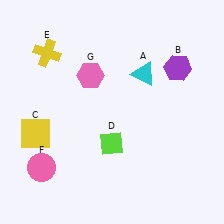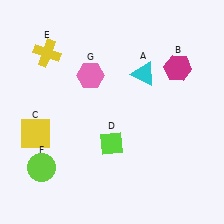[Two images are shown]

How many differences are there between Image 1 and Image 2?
There are 2 differences between the two images.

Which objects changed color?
B changed from purple to magenta. F changed from pink to lime.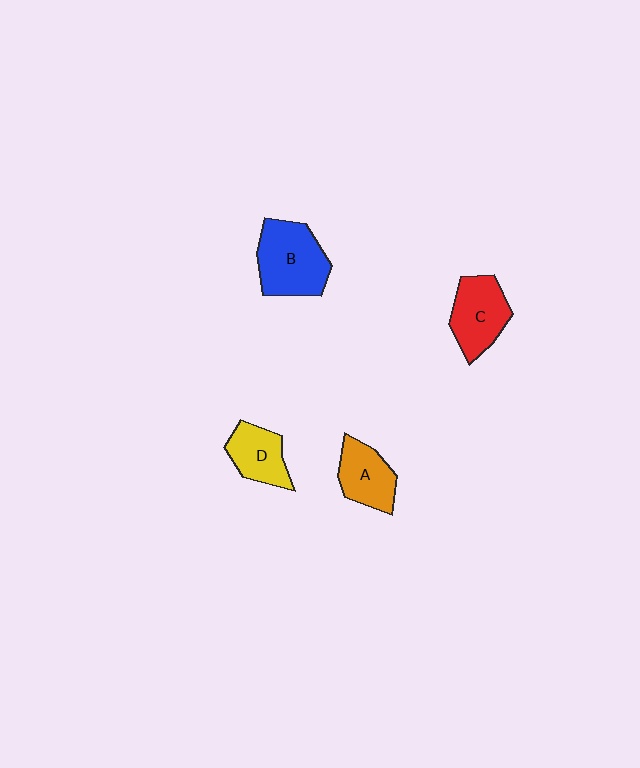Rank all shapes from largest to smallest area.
From largest to smallest: B (blue), C (red), A (orange), D (yellow).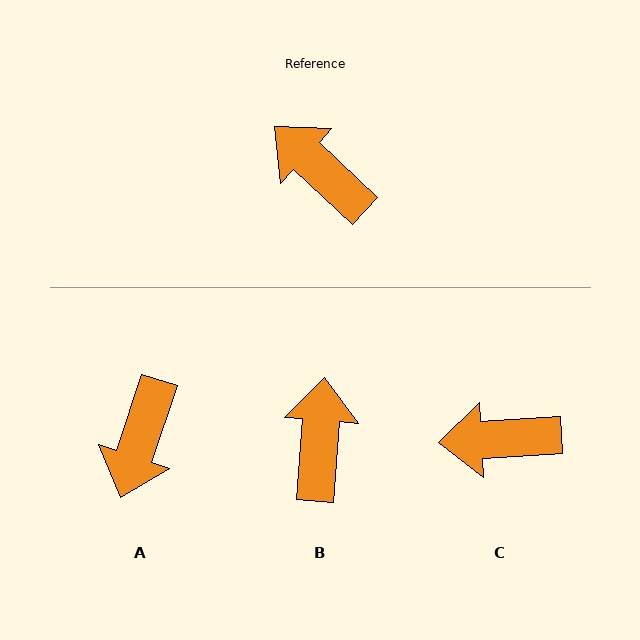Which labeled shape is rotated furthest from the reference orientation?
A, about 115 degrees away.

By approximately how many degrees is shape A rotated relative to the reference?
Approximately 115 degrees counter-clockwise.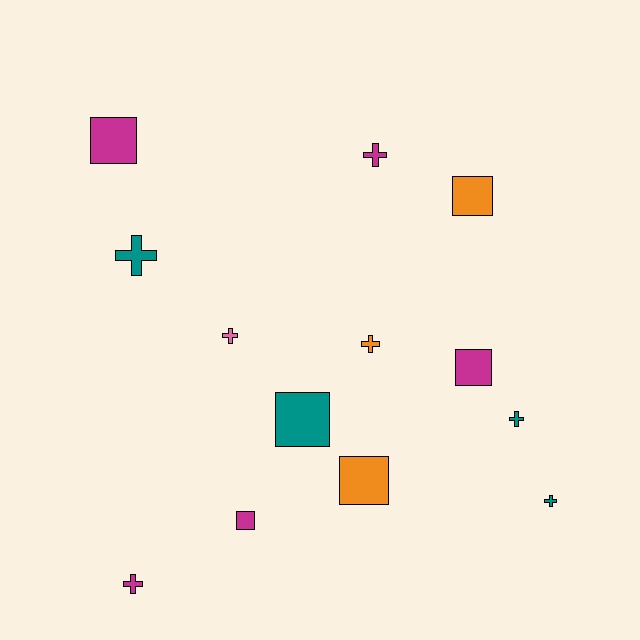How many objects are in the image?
There are 13 objects.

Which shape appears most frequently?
Cross, with 7 objects.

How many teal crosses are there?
There are 3 teal crosses.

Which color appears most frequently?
Magenta, with 5 objects.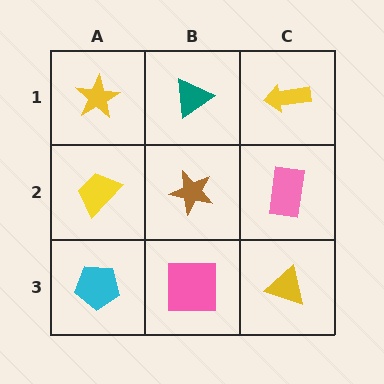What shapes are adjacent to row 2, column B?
A teal triangle (row 1, column B), a pink square (row 3, column B), a yellow trapezoid (row 2, column A), a pink rectangle (row 2, column C).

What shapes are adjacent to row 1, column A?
A yellow trapezoid (row 2, column A), a teal triangle (row 1, column B).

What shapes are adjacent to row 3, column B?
A brown star (row 2, column B), a cyan pentagon (row 3, column A), a yellow triangle (row 3, column C).